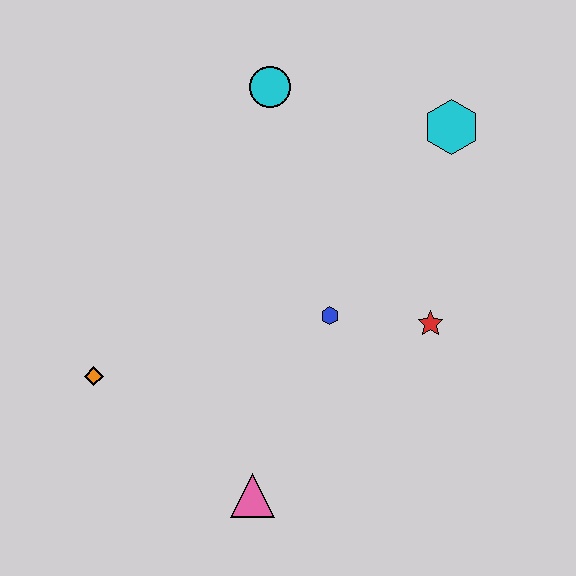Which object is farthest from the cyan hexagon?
The orange diamond is farthest from the cyan hexagon.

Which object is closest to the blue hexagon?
The red star is closest to the blue hexagon.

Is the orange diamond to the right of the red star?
No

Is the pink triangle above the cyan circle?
No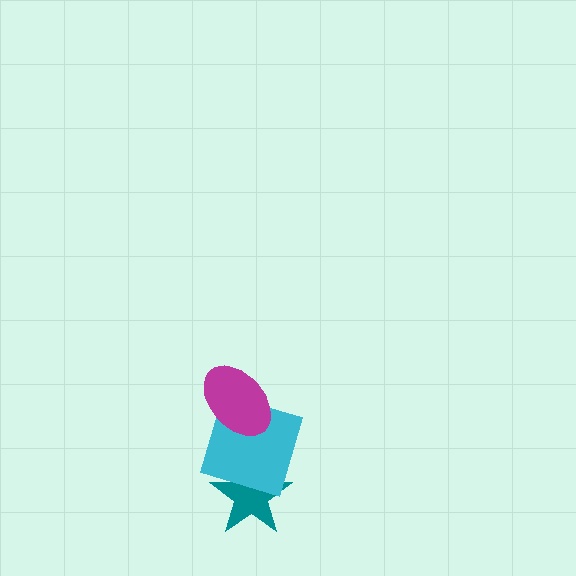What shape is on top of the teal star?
The cyan square is on top of the teal star.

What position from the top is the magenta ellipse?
The magenta ellipse is 1st from the top.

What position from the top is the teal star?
The teal star is 3rd from the top.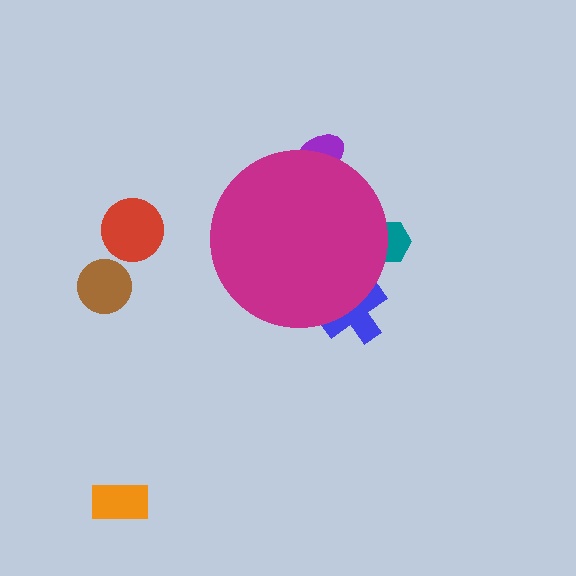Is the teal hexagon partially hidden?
Yes, the teal hexagon is partially hidden behind the magenta circle.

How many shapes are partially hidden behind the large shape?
3 shapes are partially hidden.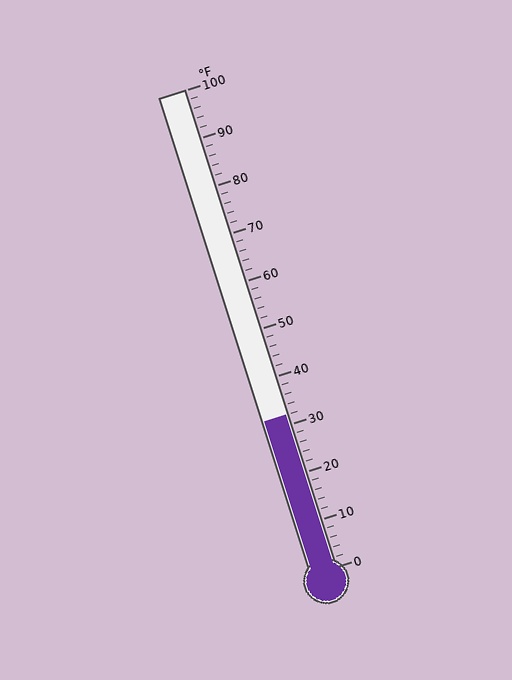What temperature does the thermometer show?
The thermometer shows approximately 32°F.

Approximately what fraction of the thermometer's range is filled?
The thermometer is filled to approximately 30% of its range.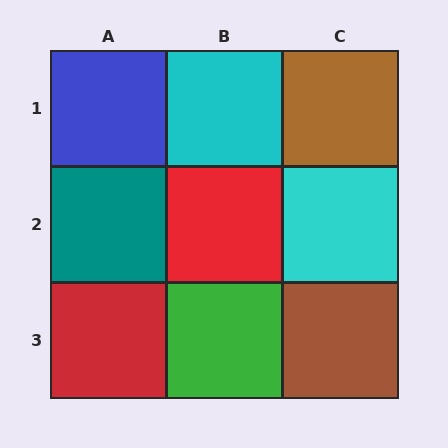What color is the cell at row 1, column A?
Blue.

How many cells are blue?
1 cell is blue.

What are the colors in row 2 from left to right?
Teal, red, cyan.